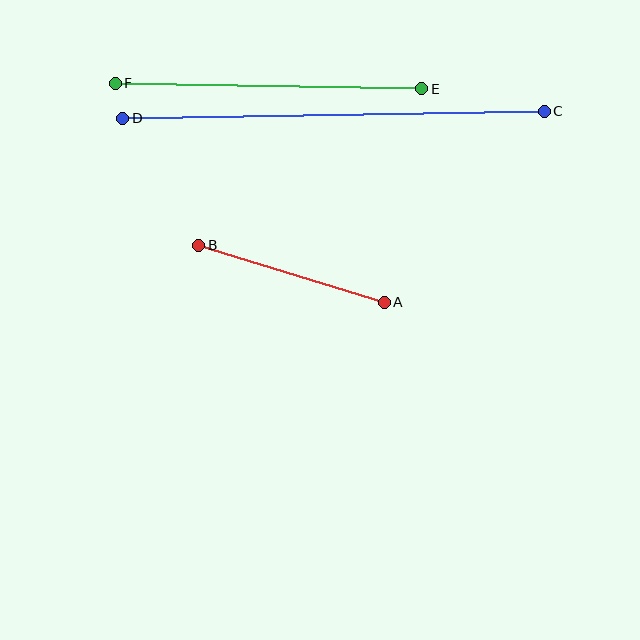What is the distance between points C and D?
The distance is approximately 421 pixels.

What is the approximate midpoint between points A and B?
The midpoint is at approximately (291, 274) pixels.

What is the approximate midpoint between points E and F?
The midpoint is at approximately (269, 86) pixels.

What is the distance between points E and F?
The distance is approximately 307 pixels.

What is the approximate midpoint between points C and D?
The midpoint is at approximately (333, 115) pixels.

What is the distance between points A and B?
The distance is approximately 194 pixels.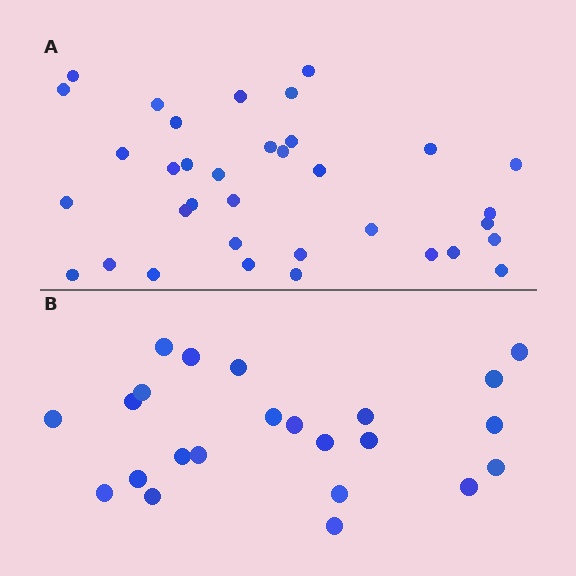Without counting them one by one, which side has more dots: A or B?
Region A (the top region) has more dots.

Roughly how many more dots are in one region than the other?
Region A has roughly 12 or so more dots than region B.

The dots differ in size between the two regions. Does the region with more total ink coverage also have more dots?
No. Region B has more total ink coverage because its dots are larger, but region A actually contains more individual dots. Total area can be misleading — the number of items is what matters here.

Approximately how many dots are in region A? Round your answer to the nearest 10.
About 40 dots. (The exact count is 35, which rounds to 40.)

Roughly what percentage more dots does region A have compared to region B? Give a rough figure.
About 50% more.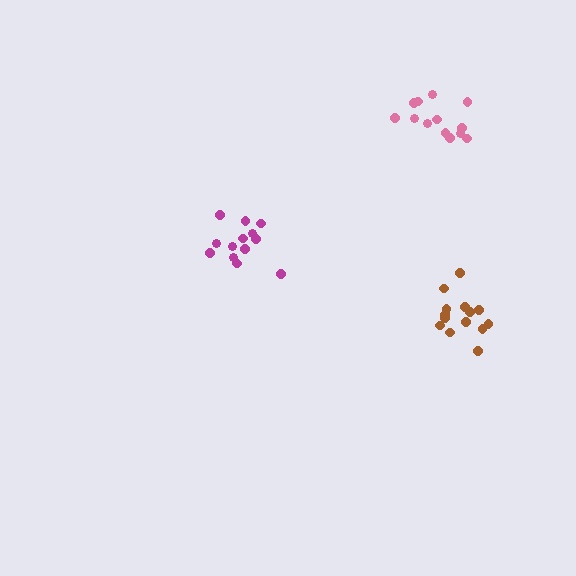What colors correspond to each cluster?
The clusters are colored: magenta, brown, pink.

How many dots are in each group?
Group 1: 13 dots, Group 2: 15 dots, Group 3: 13 dots (41 total).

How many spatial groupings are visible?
There are 3 spatial groupings.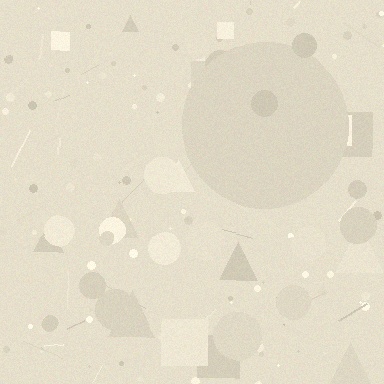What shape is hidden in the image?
A circle is hidden in the image.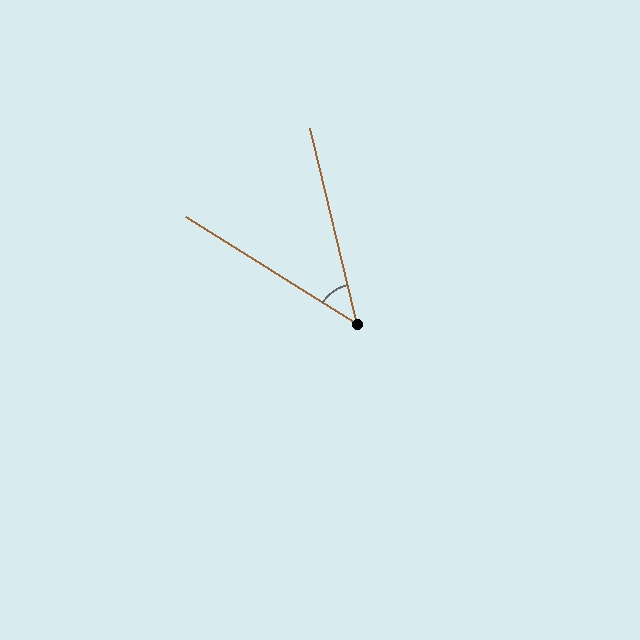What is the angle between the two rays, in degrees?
Approximately 44 degrees.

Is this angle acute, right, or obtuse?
It is acute.